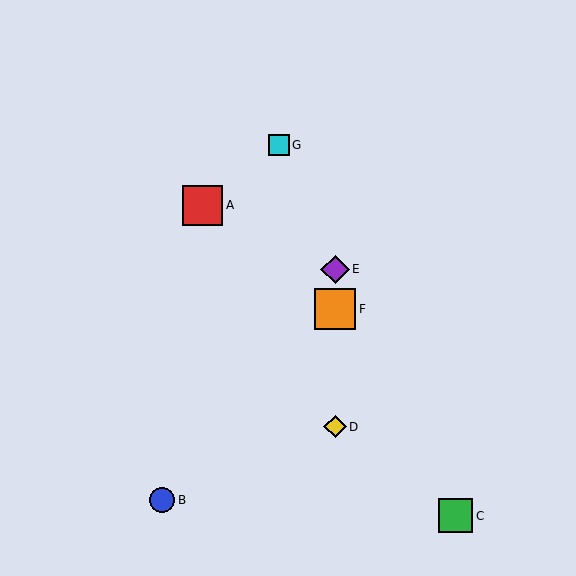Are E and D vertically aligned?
Yes, both are at x≈335.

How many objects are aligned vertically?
3 objects (D, E, F) are aligned vertically.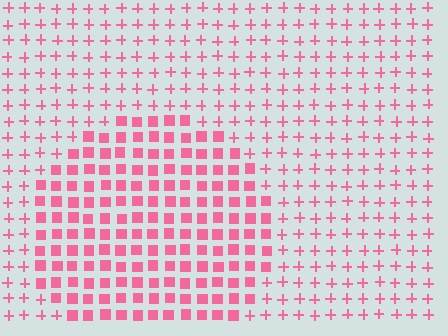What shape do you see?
I see a circle.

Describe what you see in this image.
The image is filled with small pink elements arranged in a uniform grid. A circle-shaped region contains squares, while the surrounding area contains plus signs. The boundary is defined purely by the change in element shape.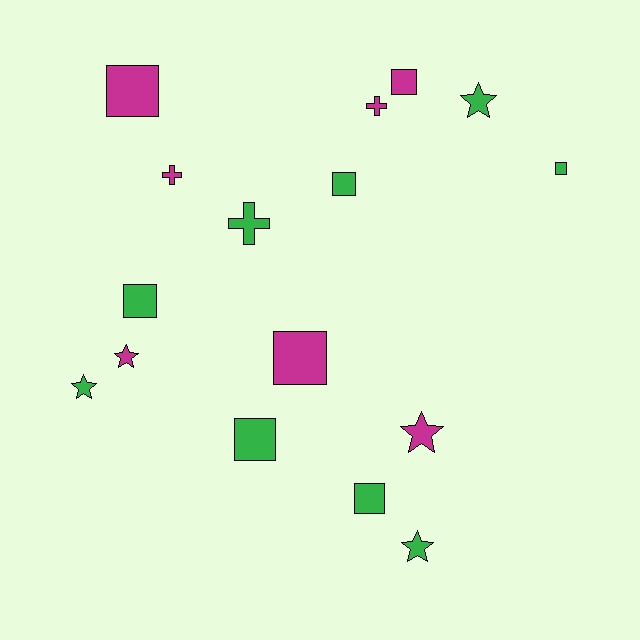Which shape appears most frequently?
Square, with 8 objects.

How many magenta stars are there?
There are 2 magenta stars.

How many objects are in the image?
There are 16 objects.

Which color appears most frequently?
Green, with 9 objects.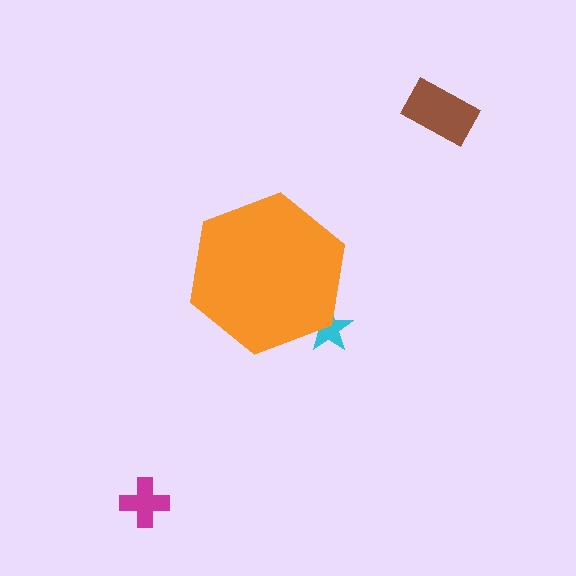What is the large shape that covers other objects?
An orange hexagon.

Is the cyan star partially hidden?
Yes, the cyan star is partially hidden behind the orange hexagon.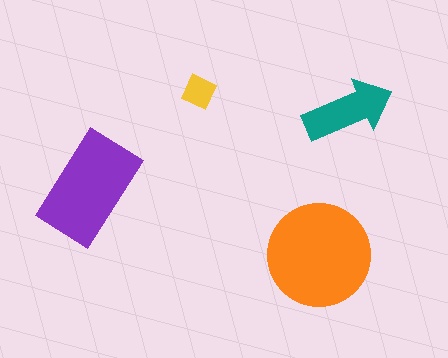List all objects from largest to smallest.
The orange circle, the purple rectangle, the teal arrow, the yellow diamond.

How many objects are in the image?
There are 4 objects in the image.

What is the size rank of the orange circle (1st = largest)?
1st.